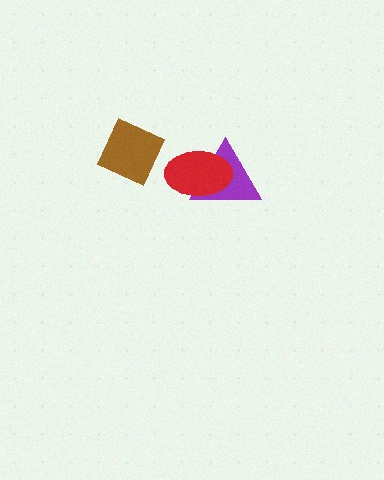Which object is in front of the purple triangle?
The red ellipse is in front of the purple triangle.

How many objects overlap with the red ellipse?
1 object overlaps with the red ellipse.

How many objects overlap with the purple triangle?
1 object overlaps with the purple triangle.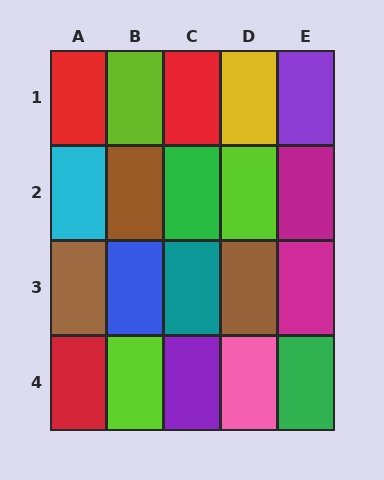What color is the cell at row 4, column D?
Pink.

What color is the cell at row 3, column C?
Teal.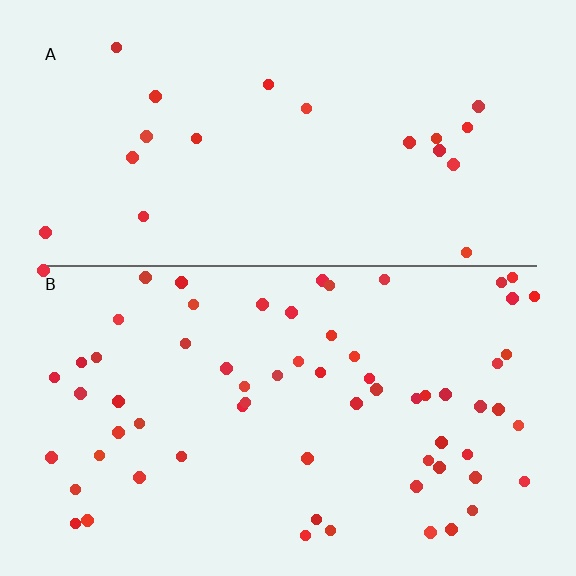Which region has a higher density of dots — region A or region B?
B (the bottom).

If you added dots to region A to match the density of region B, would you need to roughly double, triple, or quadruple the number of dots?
Approximately triple.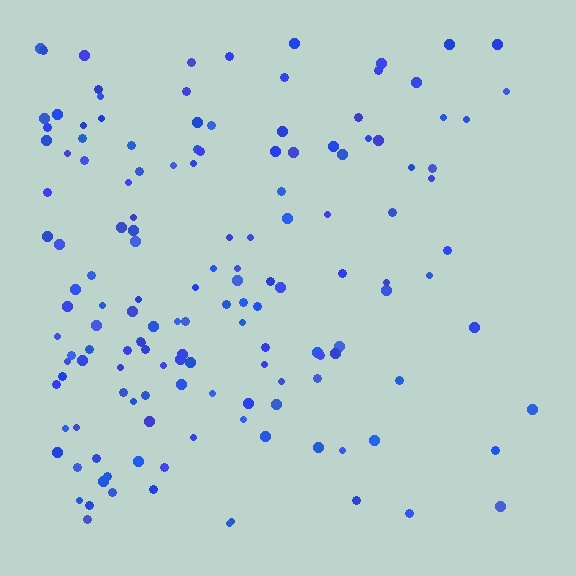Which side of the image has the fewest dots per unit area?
The right.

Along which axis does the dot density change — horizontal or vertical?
Horizontal.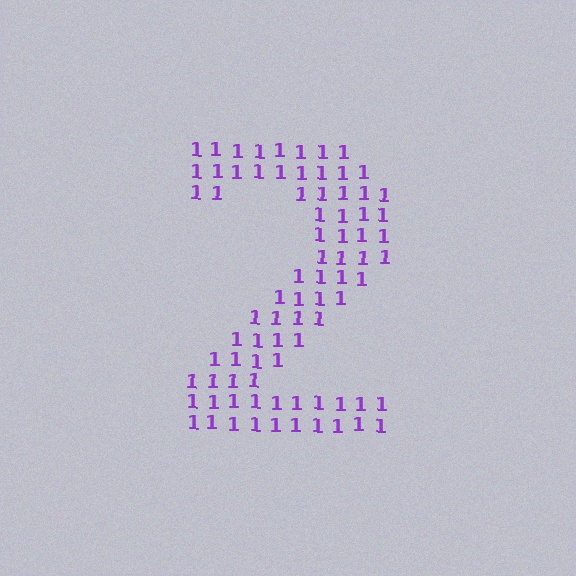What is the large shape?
The large shape is the digit 2.